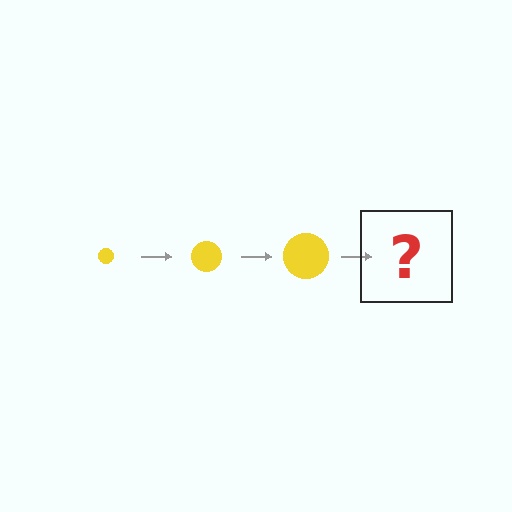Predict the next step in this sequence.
The next step is a yellow circle, larger than the previous one.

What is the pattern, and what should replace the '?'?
The pattern is that the circle gets progressively larger each step. The '?' should be a yellow circle, larger than the previous one.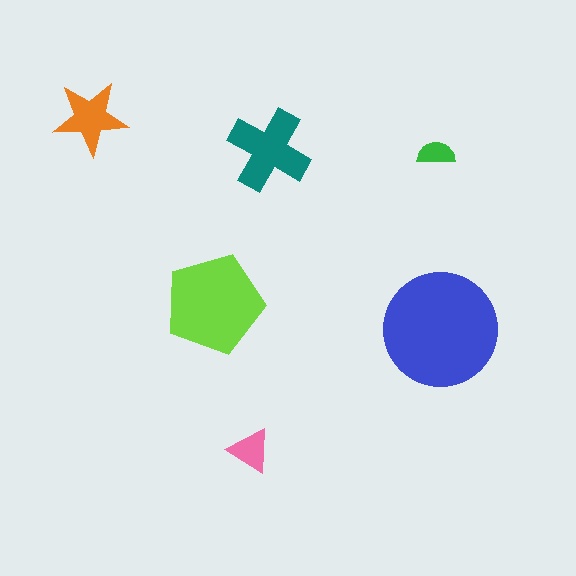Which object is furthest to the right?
The blue circle is rightmost.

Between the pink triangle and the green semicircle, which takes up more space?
The pink triangle.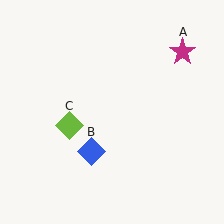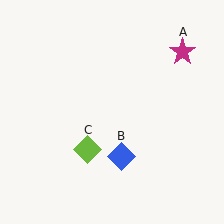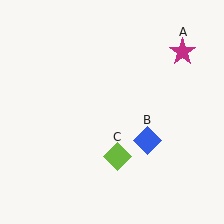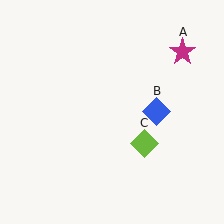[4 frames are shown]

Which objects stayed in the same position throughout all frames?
Magenta star (object A) remained stationary.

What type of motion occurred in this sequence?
The blue diamond (object B), lime diamond (object C) rotated counterclockwise around the center of the scene.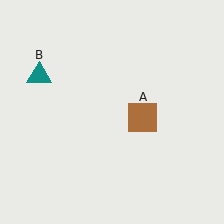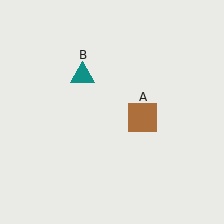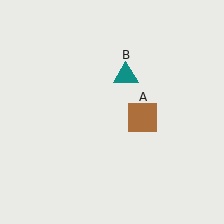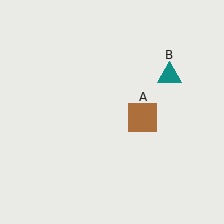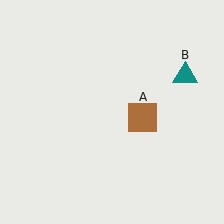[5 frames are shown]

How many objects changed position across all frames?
1 object changed position: teal triangle (object B).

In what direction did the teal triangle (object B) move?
The teal triangle (object B) moved right.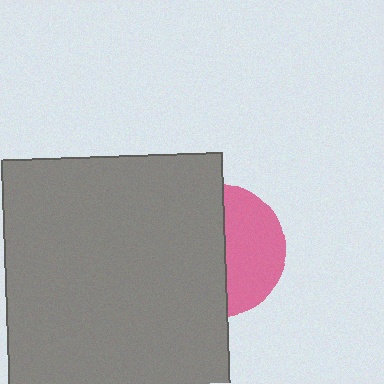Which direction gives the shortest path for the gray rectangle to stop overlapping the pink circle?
Moving left gives the shortest separation.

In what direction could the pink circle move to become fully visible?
The pink circle could move right. That would shift it out from behind the gray rectangle entirely.